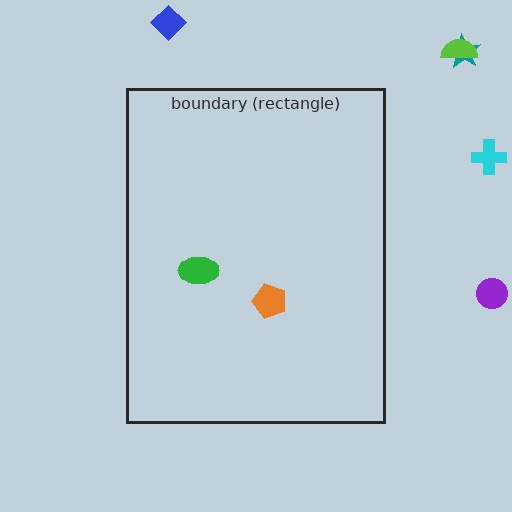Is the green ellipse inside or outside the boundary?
Inside.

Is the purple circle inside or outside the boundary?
Outside.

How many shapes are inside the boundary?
2 inside, 5 outside.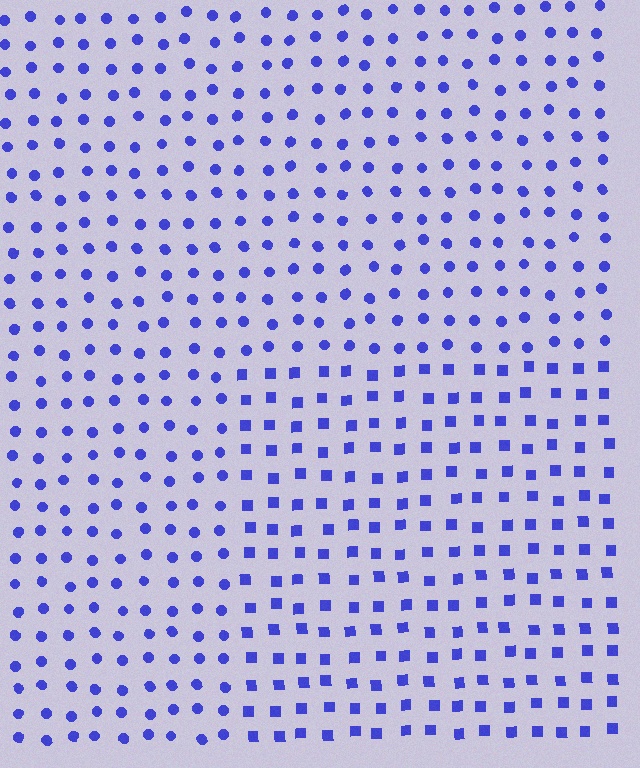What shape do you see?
I see a rectangle.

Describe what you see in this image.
The image is filled with small blue elements arranged in a uniform grid. A rectangle-shaped region contains squares, while the surrounding area contains circles. The boundary is defined purely by the change in element shape.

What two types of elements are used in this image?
The image uses squares inside the rectangle region and circles outside it.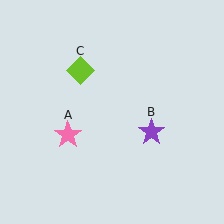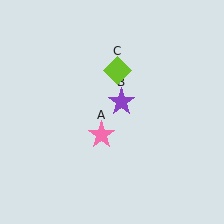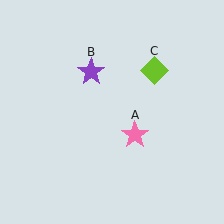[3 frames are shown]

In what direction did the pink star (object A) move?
The pink star (object A) moved right.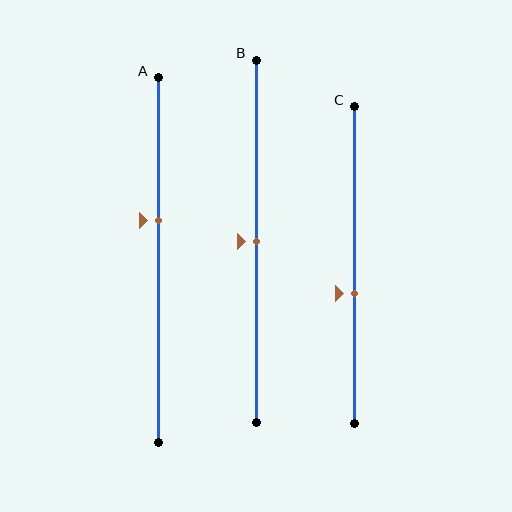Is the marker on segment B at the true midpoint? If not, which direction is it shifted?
Yes, the marker on segment B is at the true midpoint.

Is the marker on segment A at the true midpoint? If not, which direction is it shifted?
No, the marker on segment A is shifted upward by about 11% of the segment length.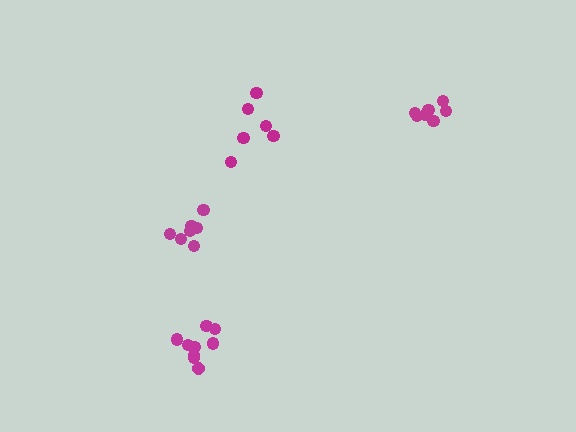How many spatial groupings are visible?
There are 4 spatial groupings.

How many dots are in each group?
Group 1: 7 dots, Group 2: 6 dots, Group 3: 9 dots, Group 4: 7 dots (29 total).